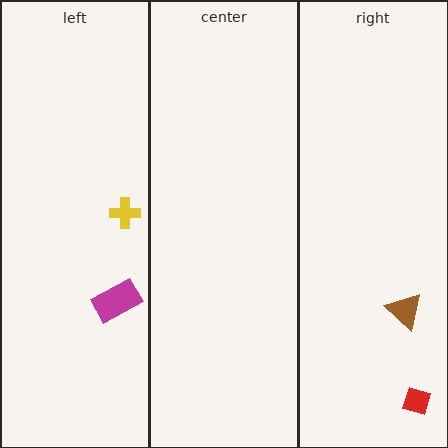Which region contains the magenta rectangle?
The left region.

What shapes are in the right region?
The red diamond, the brown triangle.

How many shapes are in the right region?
2.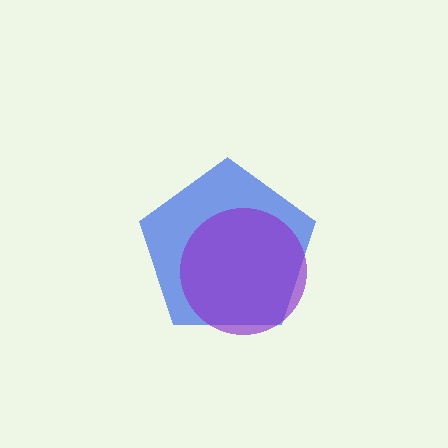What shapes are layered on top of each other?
The layered shapes are: a blue pentagon, a purple circle.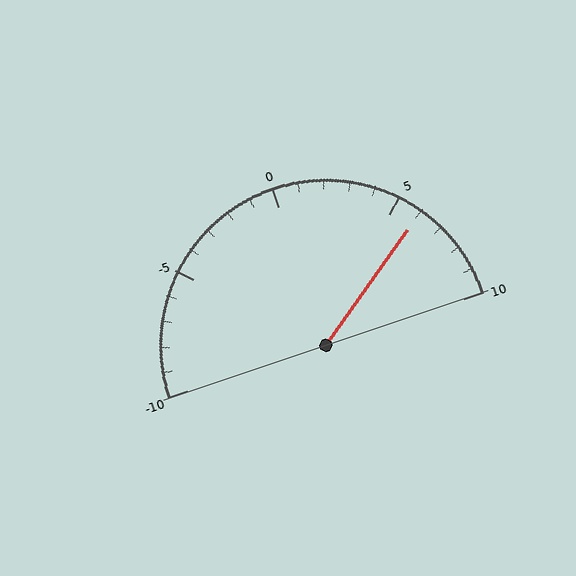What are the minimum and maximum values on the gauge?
The gauge ranges from -10 to 10.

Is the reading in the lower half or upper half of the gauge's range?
The reading is in the upper half of the range (-10 to 10).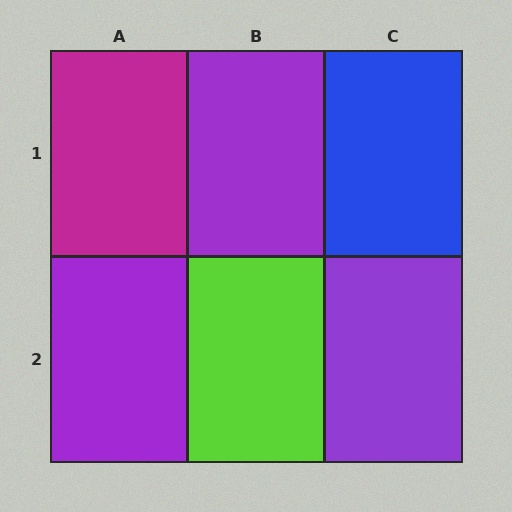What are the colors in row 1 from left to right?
Magenta, purple, blue.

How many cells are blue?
1 cell is blue.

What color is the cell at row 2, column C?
Purple.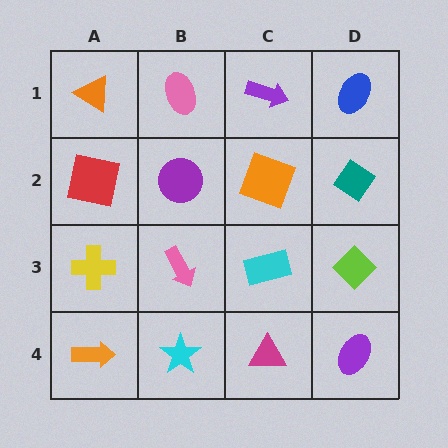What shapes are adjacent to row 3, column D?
A teal diamond (row 2, column D), a purple ellipse (row 4, column D), a cyan rectangle (row 3, column C).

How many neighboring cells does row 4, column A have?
2.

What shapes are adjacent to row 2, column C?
A purple arrow (row 1, column C), a cyan rectangle (row 3, column C), a purple circle (row 2, column B), a teal diamond (row 2, column D).